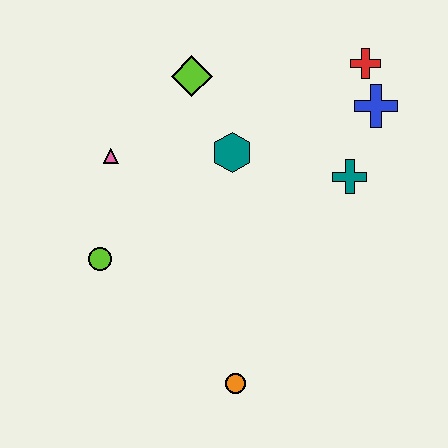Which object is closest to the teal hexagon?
The lime diamond is closest to the teal hexagon.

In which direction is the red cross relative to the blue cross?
The red cross is above the blue cross.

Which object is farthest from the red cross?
The orange circle is farthest from the red cross.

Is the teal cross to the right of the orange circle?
Yes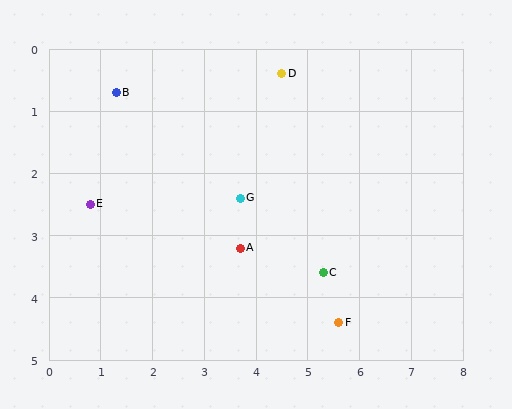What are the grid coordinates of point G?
Point G is at approximately (3.7, 2.4).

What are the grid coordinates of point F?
Point F is at approximately (5.6, 4.4).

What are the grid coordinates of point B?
Point B is at approximately (1.3, 0.7).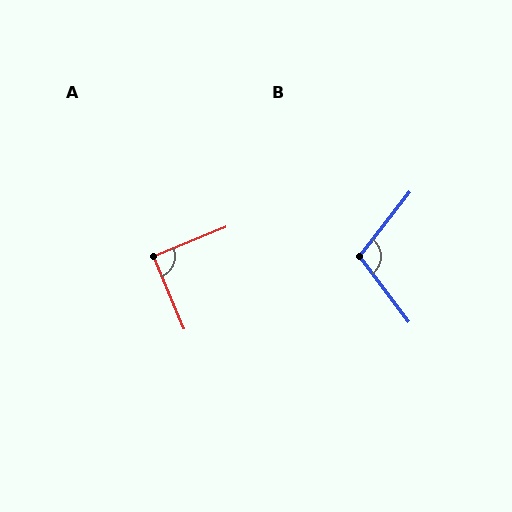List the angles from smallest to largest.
A (89°), B (104°).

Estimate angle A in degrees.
Approximately 89 degrees.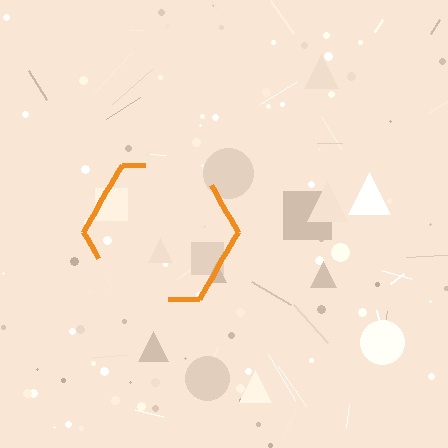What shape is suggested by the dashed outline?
The dashed outline suggests a hexagon.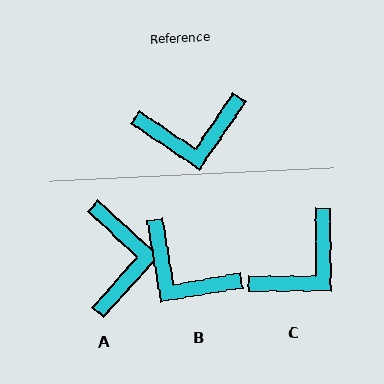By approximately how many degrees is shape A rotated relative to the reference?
Approximately 82 degrees counter-clockwise.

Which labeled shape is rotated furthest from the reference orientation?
A, about 82 degrees away.